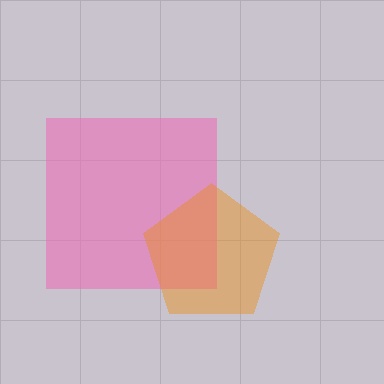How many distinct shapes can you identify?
There are 2 distinct shapes: a pink square, an orange pentagon.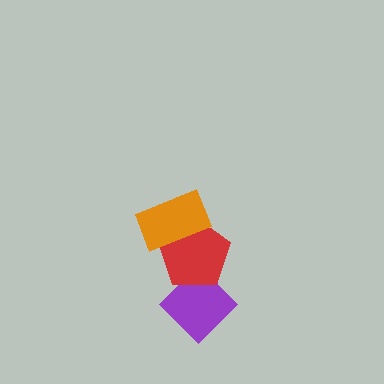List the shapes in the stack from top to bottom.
From top to bottom: the orange rectangle, the red pentagon, the purple diamond.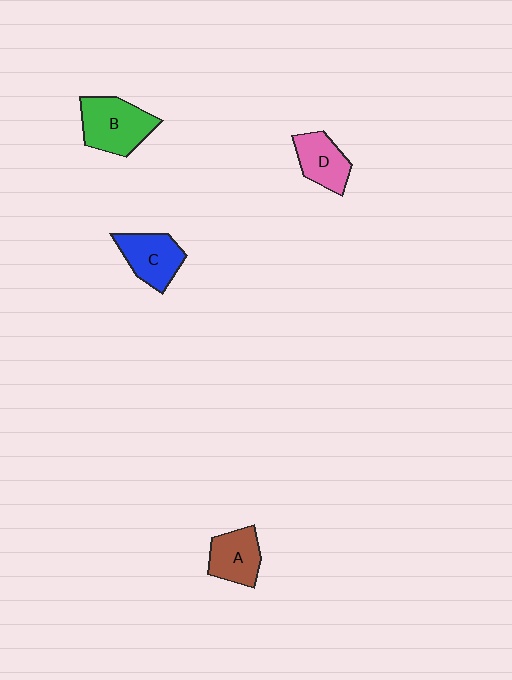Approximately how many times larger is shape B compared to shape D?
Approximately 1.4 times.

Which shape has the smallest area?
Shape D (pink).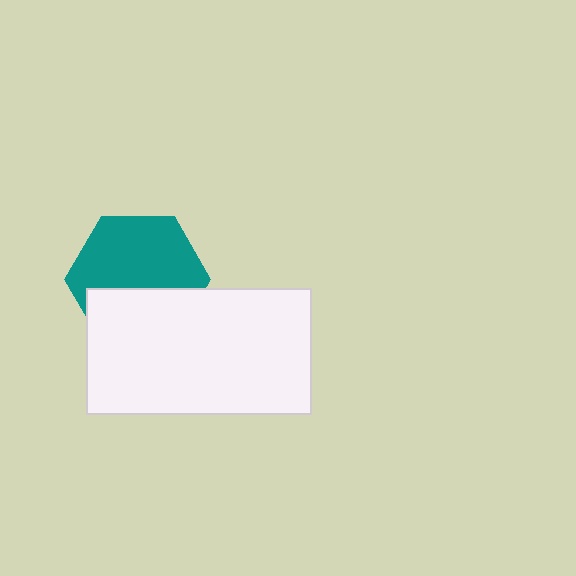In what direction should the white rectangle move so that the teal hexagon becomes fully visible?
The white rectangle should move down. That is the shortest direction to clear the overlap and leave the teal hexagon fully visible.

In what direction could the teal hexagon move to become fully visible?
The teal hexagon could move up. That would shift it out from behind the white rectangle entirely.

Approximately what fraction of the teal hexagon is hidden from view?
Roughly 40% of the teal hexagon is hidden behind the white rectangle.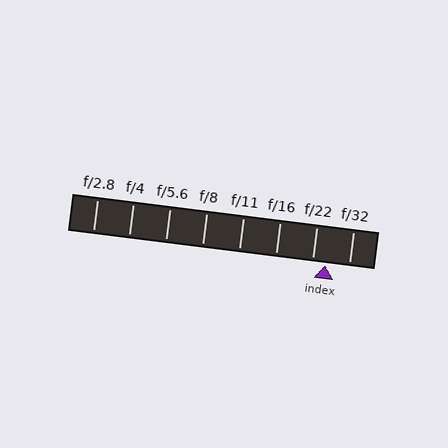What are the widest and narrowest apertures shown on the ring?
The widest aperture shown is f/2.8 and the narrowest is f/32.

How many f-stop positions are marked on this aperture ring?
There are 8 f-stop positions marked.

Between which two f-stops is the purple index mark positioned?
The index mark is between f/22 and f/32.